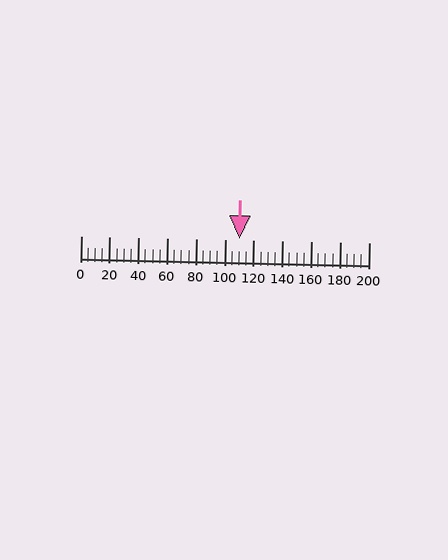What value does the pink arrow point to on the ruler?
The pink arrow points to approximately 110.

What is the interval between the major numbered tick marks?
The major tick marks are spaced 20 units apart.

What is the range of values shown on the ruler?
The ruler shows values from 0 to 200.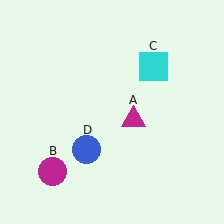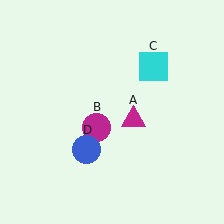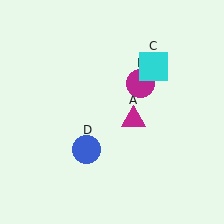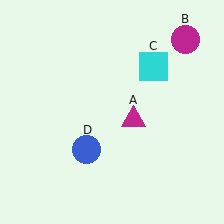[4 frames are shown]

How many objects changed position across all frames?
1 object changed position: magenta circle (object B).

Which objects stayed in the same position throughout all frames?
Magenta triangle (object A) and cyan square (object C) and blue circle (object D) remained stationary.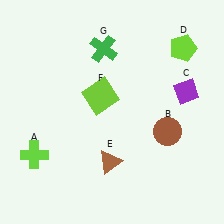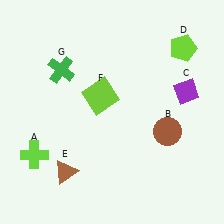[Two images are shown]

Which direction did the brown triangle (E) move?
The brown triangle (E) moved left.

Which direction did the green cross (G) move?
The green cross (G) moved left.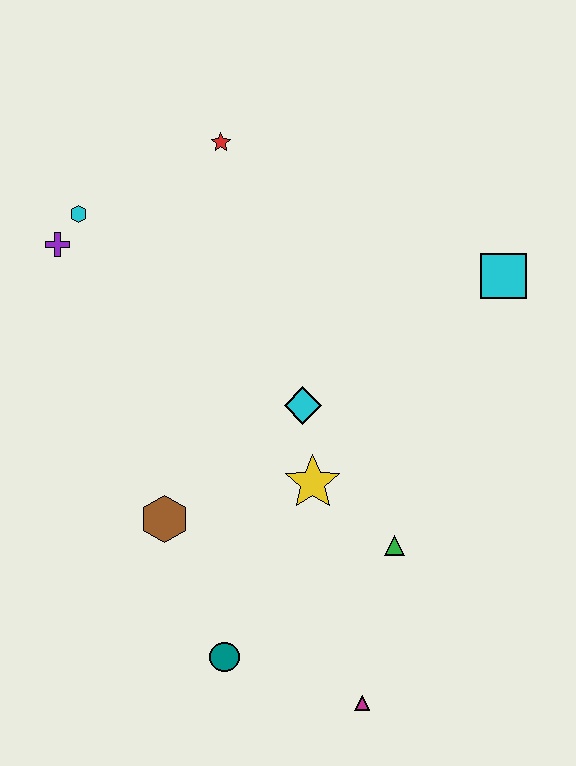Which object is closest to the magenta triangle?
The teal circle is closest to the magenta triangle.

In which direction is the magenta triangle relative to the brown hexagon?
The magenta triangle is to the right of the brown hexagon.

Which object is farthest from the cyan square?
The teal circle is farthest from the cyan square.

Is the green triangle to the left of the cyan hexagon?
No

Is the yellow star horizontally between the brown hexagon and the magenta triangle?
Yes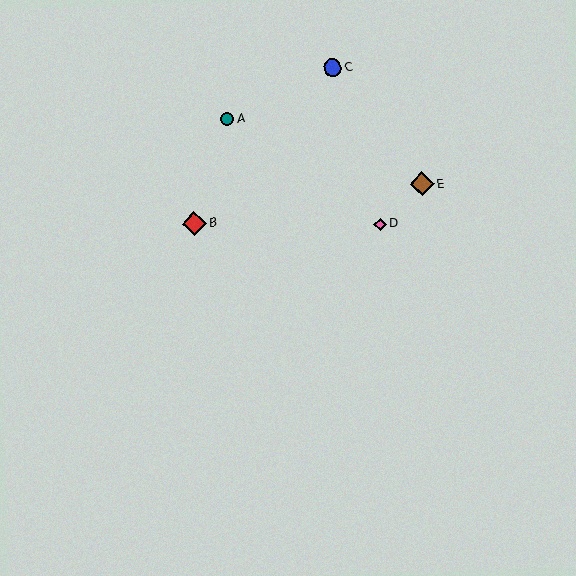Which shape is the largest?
The red diamond (labeled B) is the largest.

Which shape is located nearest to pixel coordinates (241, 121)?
The teal circle (labeled A) at (227, 119) is nearest to that location.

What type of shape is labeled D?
Shape D is a pink diamond.